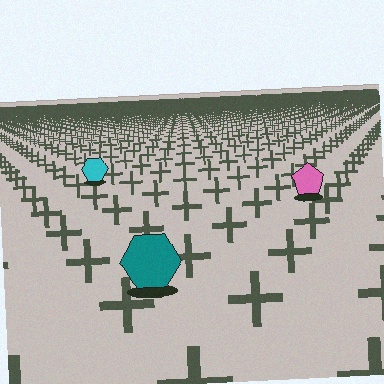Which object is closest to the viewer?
The teal hexagon is closest. The texture marks near it are larger and more spread out.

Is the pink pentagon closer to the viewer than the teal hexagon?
No. The teal hexagon is closer — you can tell from the texture gradient: the ground texture is coarser near it.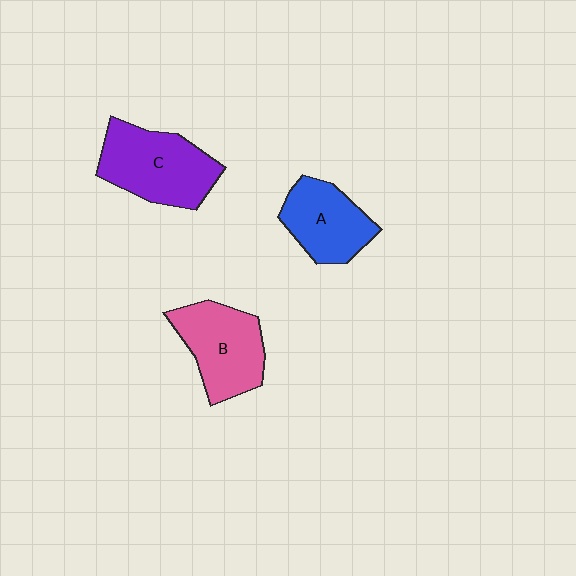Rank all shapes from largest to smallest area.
From largest to smallest: C (purple), B (pink), A (blue).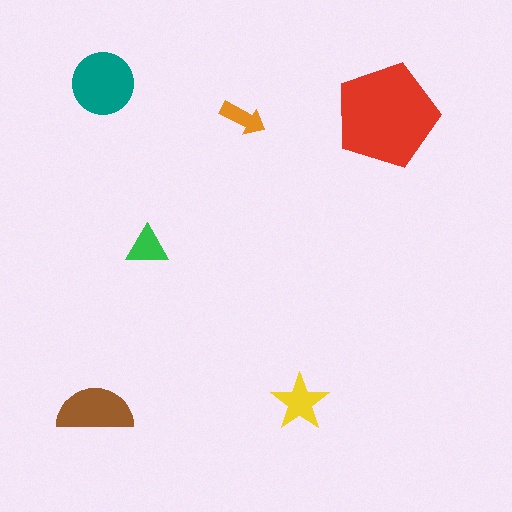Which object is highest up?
The teal circle is topmost.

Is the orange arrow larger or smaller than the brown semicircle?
Smaller.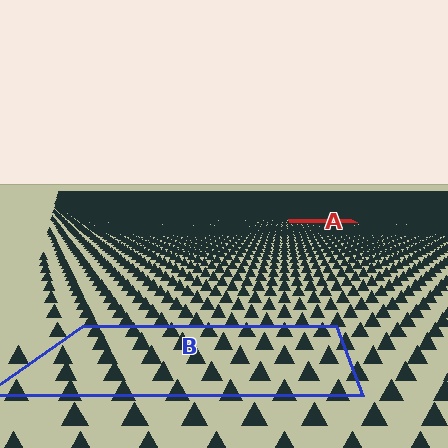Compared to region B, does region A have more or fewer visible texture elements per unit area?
Region A has more texture elements per unit area — they are packed more densely because it is farther away.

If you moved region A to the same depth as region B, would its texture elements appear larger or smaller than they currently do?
They would appear larger. At a closer depth, the same texture elements are projected at a bigger on-screen size.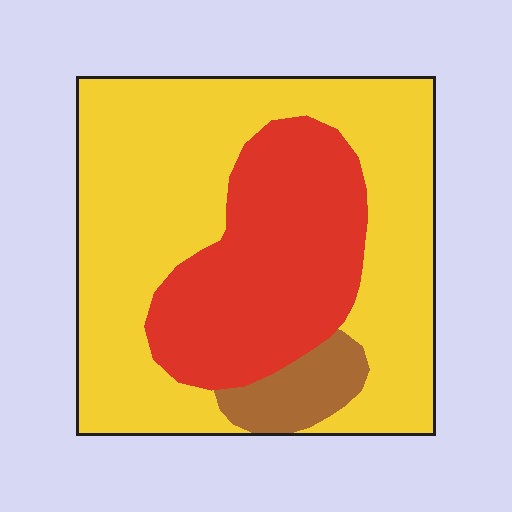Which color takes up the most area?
Yellow, at roughly 60%.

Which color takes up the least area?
Brown, at roughly 5%.